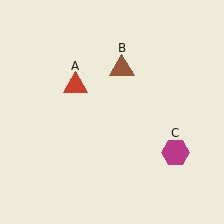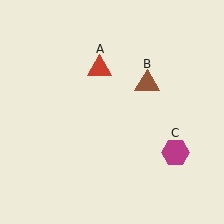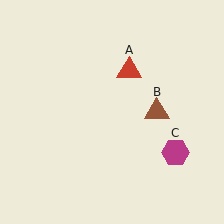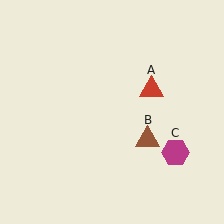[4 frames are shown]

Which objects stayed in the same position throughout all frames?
Magenta hexagon (object C) remained stationary.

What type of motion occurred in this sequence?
The red triangle (object A), brown triangle (object B) rotated clockwise around the center of the scene.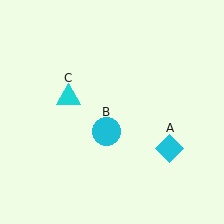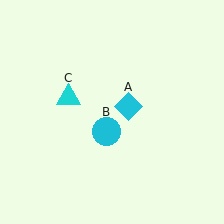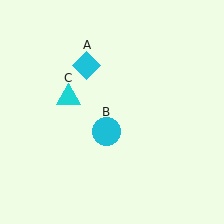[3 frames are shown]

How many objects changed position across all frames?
1 object changed position: cyan diamond (object A).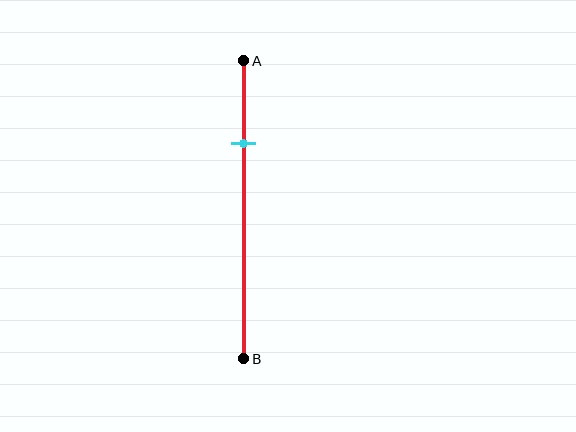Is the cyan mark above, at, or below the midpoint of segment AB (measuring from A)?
The cyan mark is above the midpoint of segment AB.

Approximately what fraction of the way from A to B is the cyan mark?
The cyan mark is approximately 30% of the way from A to B.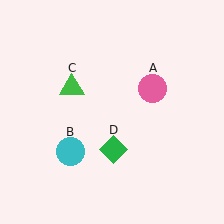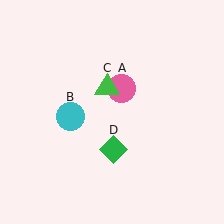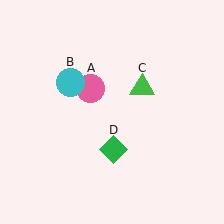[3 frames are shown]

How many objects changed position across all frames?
3 objects changed position: pink circle (object A), cyan circle (object B), green triangle (object C).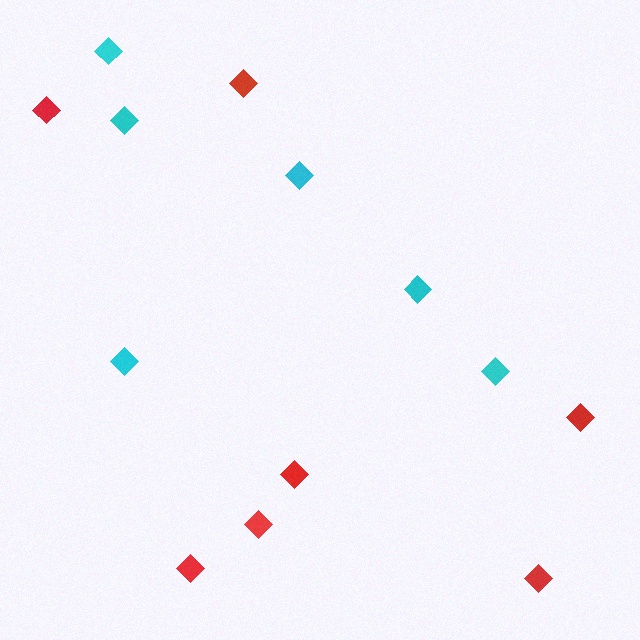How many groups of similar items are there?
There are 2 groups: one group of cyan diamonds (6) and one group of red diamonds (7).